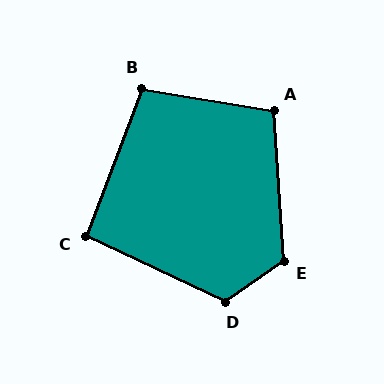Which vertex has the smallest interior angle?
C, at approximately 94 degrees.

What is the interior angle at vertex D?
Approximately 120 degrees (obtuse).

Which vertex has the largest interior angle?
E, at approximately 121 degrees.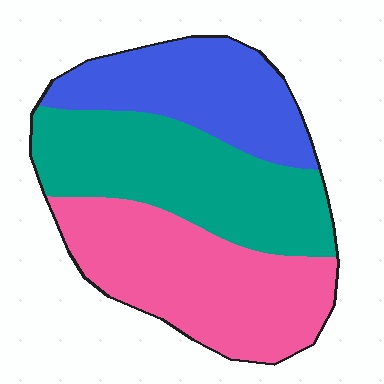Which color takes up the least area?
Blue, at roughly 25%.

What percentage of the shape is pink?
Pink covers 37% of the shape.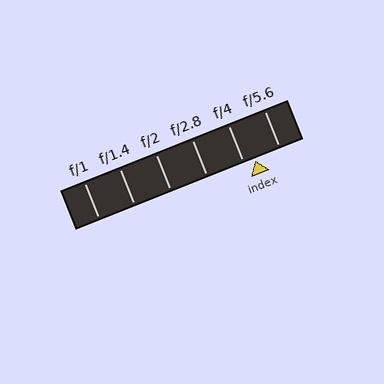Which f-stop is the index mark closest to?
The index mark is closest to f/4.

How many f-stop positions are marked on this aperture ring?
There are 6 f-stop positions marked.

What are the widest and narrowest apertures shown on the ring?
The widest aperture shown is f/1 and the narrowest is f/5.6.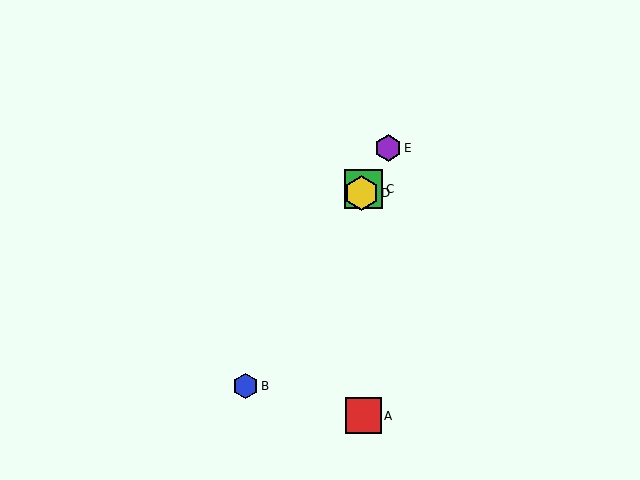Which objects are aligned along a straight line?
Objects B, C, D, E are aligned along a straight line.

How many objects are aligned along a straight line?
4 objects (B, C, D, E) are aligned along a straight line.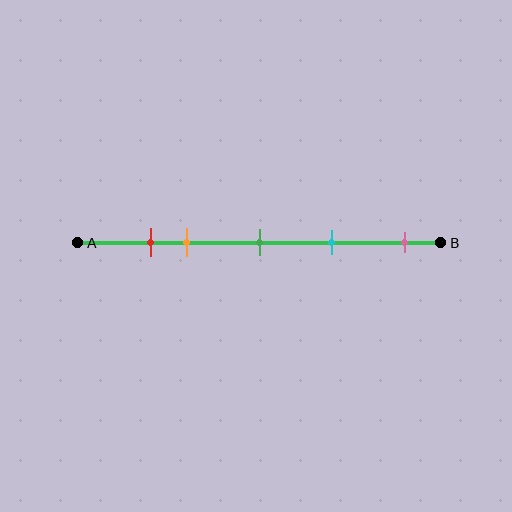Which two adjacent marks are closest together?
The red and orange marks are the closest adjacent pair.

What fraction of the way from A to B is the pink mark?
The pink mark is approximately 90% (0.9) of the way from A to B.